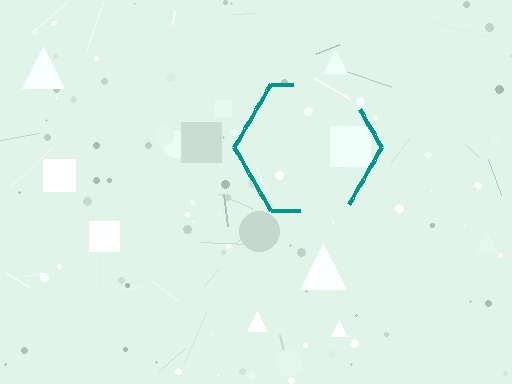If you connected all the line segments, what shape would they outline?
They would outline a hexagon.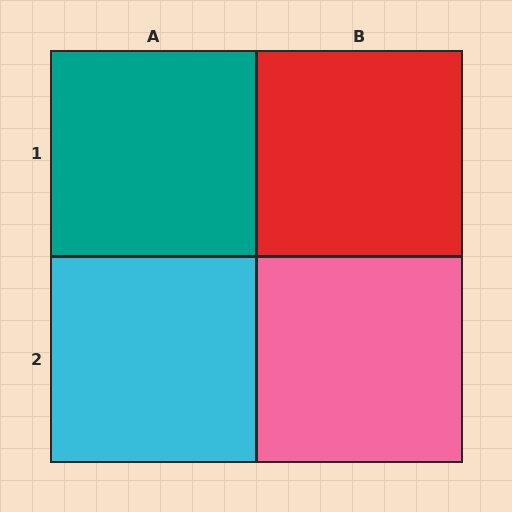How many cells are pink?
1 cell is pink.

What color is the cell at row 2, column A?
Cyan.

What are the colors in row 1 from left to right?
Teal, red.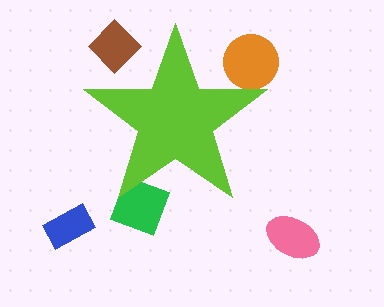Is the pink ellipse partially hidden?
No, the pink ellipse is fully visible.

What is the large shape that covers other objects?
A lime star.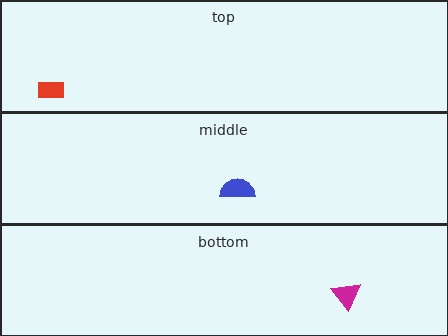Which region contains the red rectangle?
The top region.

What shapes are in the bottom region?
The magenta triangle.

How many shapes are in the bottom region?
1.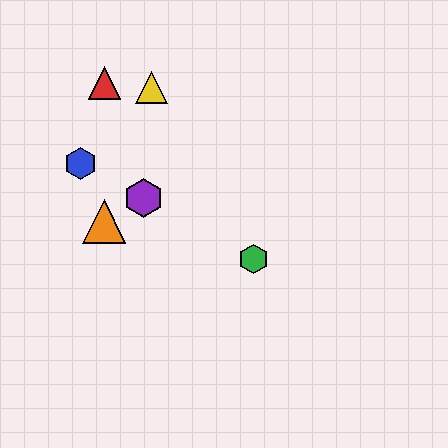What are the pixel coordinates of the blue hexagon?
The blue hexagon is at (81, 163).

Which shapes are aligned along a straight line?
The blue hexagon, the green hexagon, the purple hexagon are aligned along a straight line.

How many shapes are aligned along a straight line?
3 shapes (the blue hexagon, the green hexagon, the purple hexagon) are aligned along a straight line.